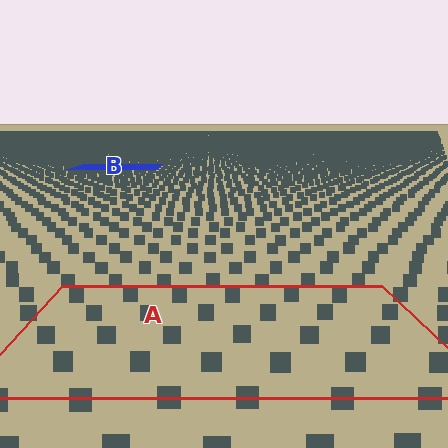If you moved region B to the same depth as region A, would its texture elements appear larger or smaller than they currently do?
They would appear larger. At a closer depth, the same texture elements are projected at a bigger on-screen size.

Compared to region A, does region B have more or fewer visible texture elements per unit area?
Region B has more texture elements per unit area — they are packed more densely because it is farther away.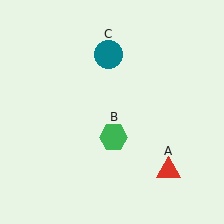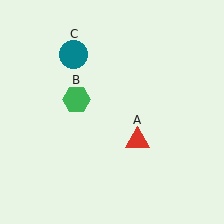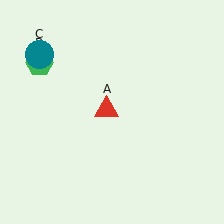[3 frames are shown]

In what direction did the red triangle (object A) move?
The red triangle (object A) moved up and to the left.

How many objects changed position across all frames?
3 objects changed position: red triangle (object A), green hexagon (object B), teal circle (object C).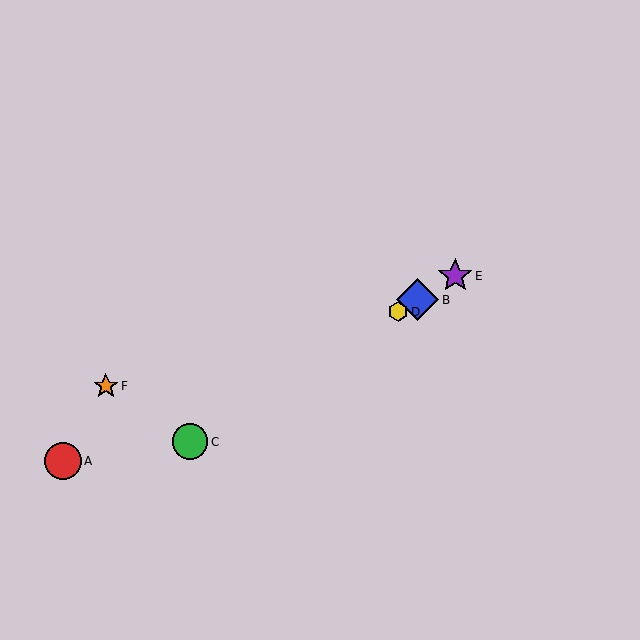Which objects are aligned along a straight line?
Objects B, C, D, E are aligned along a straight line.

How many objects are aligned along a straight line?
4 objects (B, C, D, E) are aligned along a straight line.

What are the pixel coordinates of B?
Object B is at (417, 300).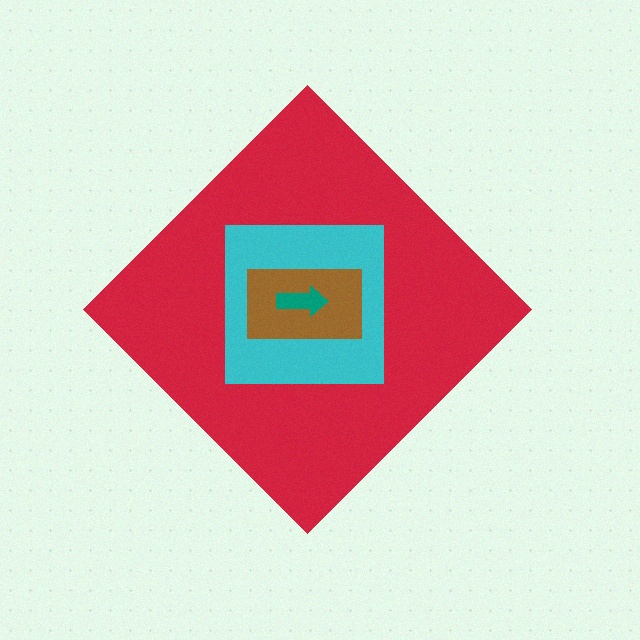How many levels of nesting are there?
4.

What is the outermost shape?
The red diamond.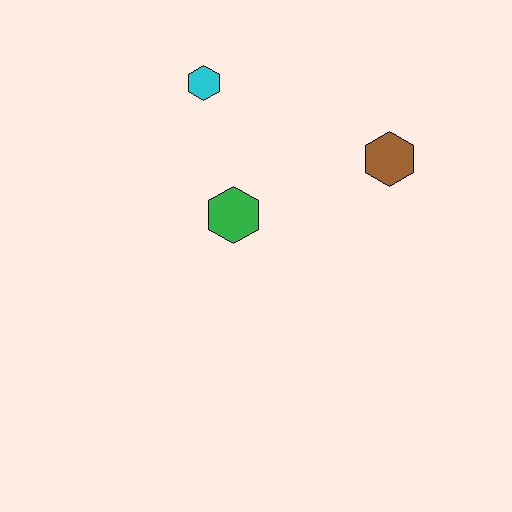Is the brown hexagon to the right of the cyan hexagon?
Yes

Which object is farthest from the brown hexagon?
The cyan hexagon is farthest from the brown hexagon.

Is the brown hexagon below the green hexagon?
No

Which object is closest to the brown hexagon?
The green hexagon is closest to the brown hexagon.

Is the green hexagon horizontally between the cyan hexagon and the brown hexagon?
Yes